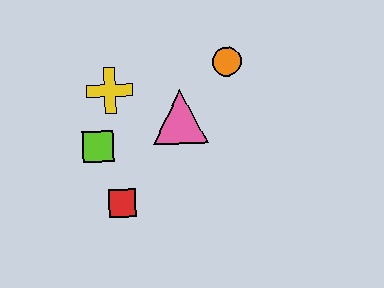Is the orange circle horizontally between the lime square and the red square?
No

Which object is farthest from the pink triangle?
The red square is farthest from the pink triangle.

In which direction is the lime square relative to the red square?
The lime square is above the red square.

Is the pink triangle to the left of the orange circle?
Yes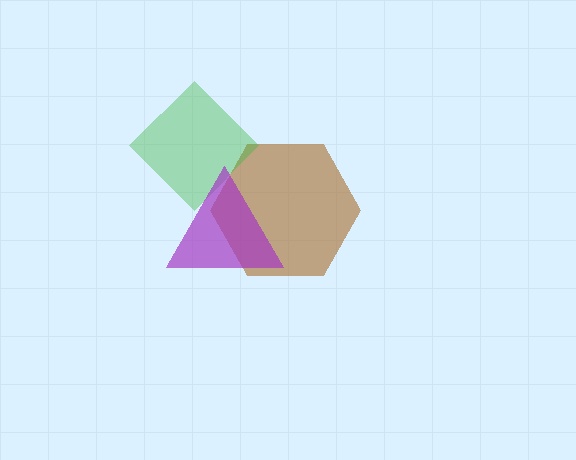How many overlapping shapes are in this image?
There are 3 overlapping shapes in the image.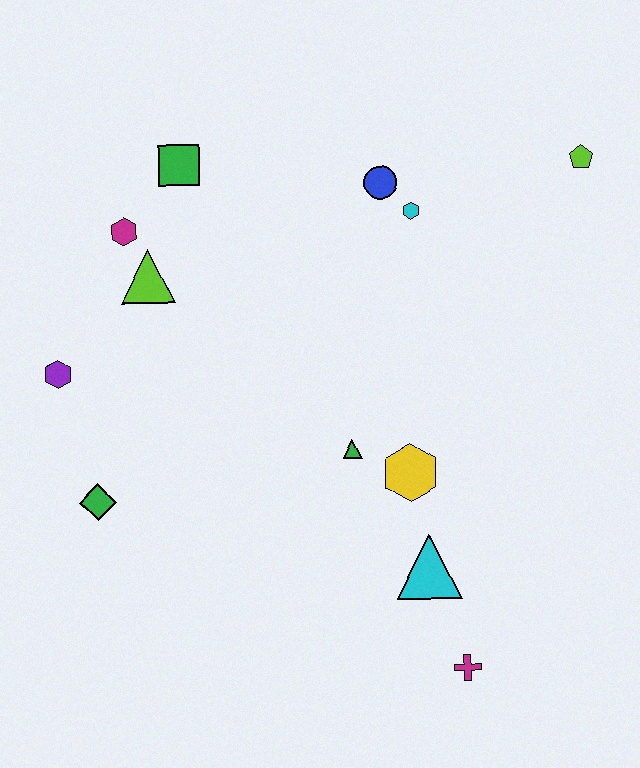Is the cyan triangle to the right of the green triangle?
Yes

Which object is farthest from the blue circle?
The magenta cross is farthest from the blue circle.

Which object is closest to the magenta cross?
The cyan triangle is closest to the magenta cross.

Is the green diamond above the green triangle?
No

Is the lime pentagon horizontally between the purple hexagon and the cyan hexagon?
No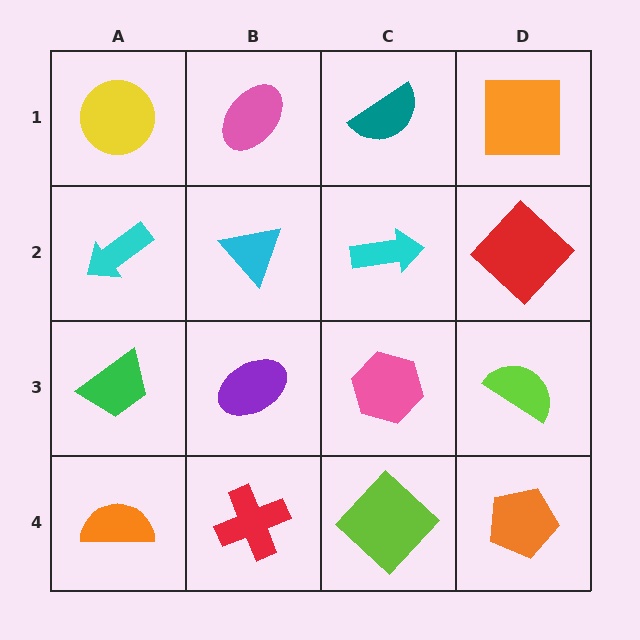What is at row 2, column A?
A cyan arrow.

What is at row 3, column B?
A purple ellipse.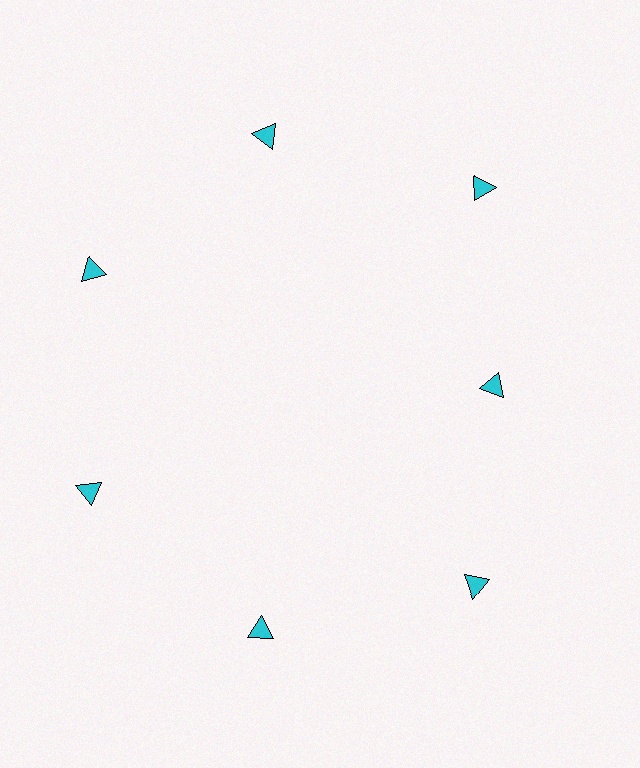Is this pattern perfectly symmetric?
No. The 7 cyan triangles are arranged in a ring, but one element near the 3 o'clock position is pulled inward toward the center, breaking the 7-fold rotational symmetry.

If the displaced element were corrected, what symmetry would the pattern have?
It would have 7-fold rotational symmetry — the pattern would map onto itself every 51 degrees.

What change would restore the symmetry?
The symmetry would be restored by moving it outward, back onto the ring so that all 7 triangles sit at equal angles and equal distance from the center.